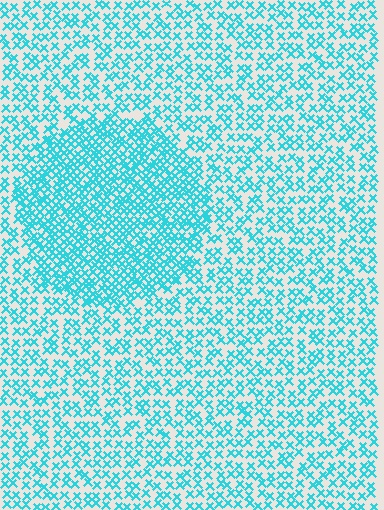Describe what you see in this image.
The image contains small cyan elements arranged at two different densities. A circle-shaped region is visible where the elements are more densely packed than the surrounding area.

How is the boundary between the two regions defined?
The boundary is defined by a change in element density (approximately 1.9x ratio). All elements are the same color, size, and shape.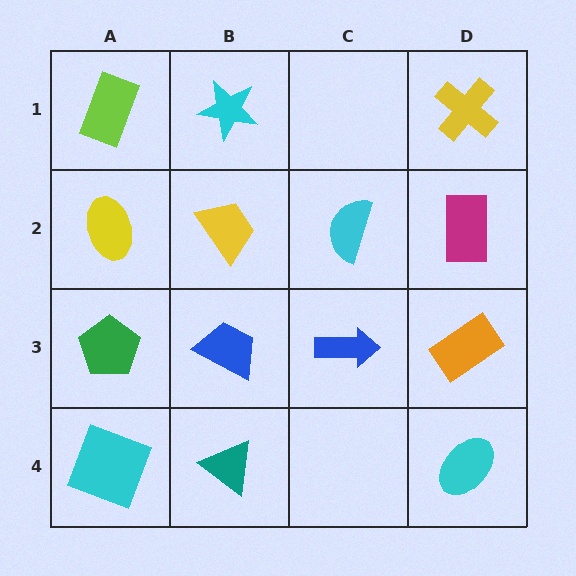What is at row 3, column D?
An orange rectangle.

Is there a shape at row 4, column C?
No, that cell is empty.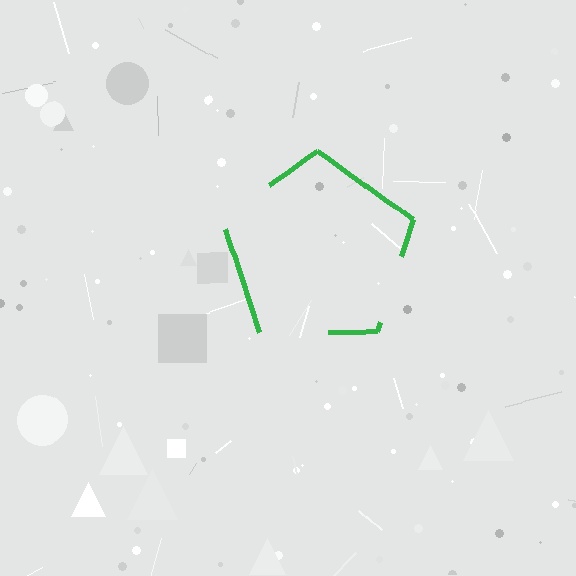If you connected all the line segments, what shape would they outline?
They would outline a pentagon.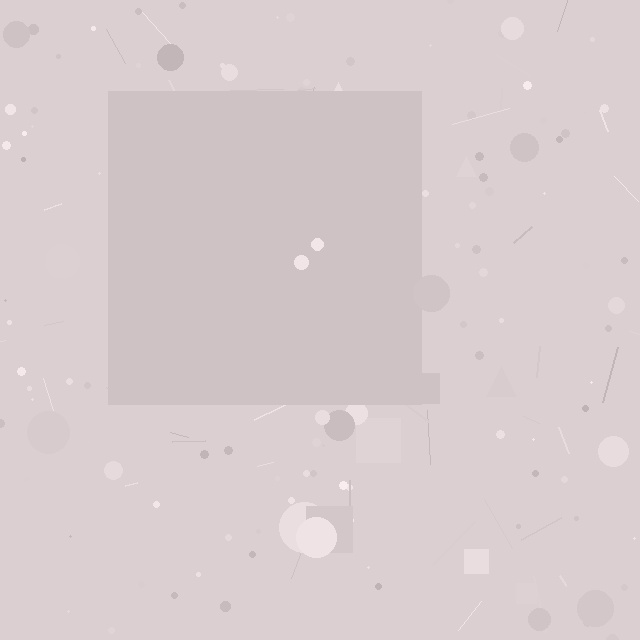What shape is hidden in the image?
A square is hidden in the image.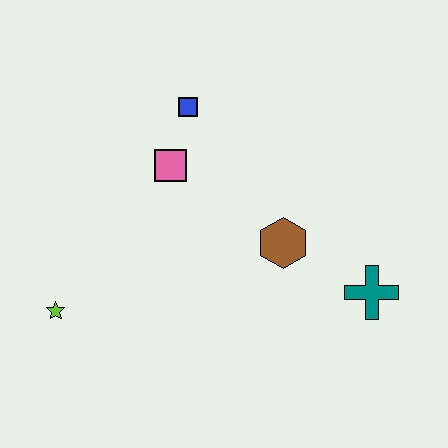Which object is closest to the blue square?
The pink square is closest to the blue square.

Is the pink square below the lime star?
No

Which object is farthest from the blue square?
The teal cross is farthest from the blue square.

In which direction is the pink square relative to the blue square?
The pink square is below the blue square.